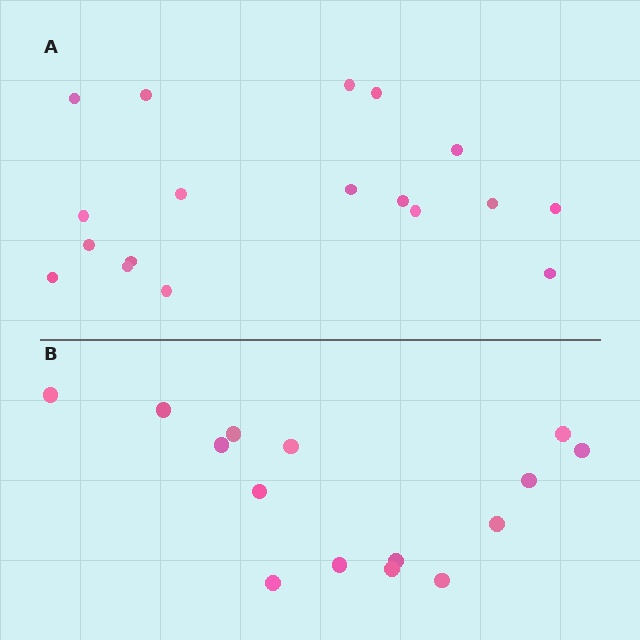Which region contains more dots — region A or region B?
Region A (the top region) has more dots.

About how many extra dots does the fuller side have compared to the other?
Region A has just a few more — roughly 2 or 3 more dots than region B.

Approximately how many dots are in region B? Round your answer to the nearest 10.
About 20 dots. (The exact count is 15, which rounds to 20.)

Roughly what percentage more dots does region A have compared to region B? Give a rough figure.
About 20% more.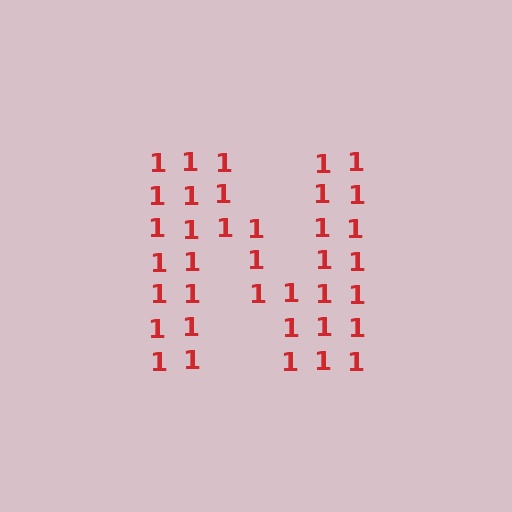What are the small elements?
The small elements are digit 1's.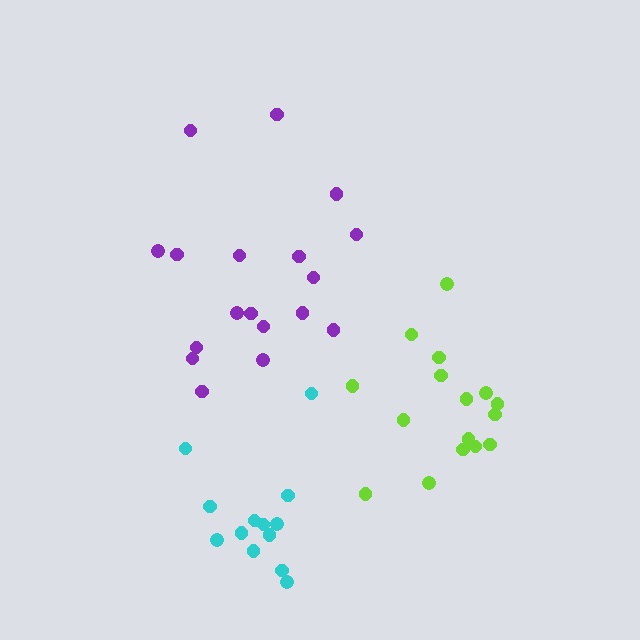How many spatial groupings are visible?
There are 3 spatial groupings.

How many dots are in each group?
Group 1: 13 dots, Group 2: 18 dots, Group 3: 16 dots (47 total).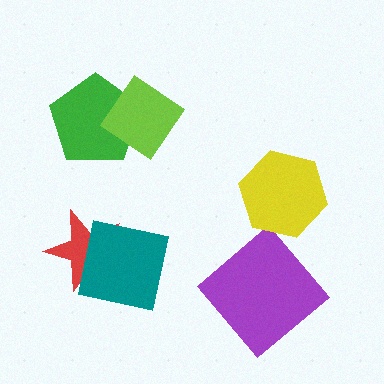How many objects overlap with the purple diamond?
0 objects overlap with the purple diamond.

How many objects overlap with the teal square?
1 object overlaps with the teal square.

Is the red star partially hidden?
Yes, it is partially covered by another shape.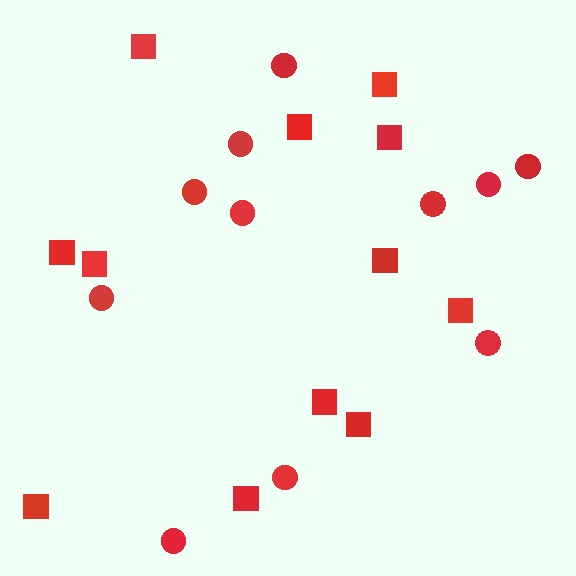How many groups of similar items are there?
There are 2 groups: one group of circles (11) and one group of squares (12).